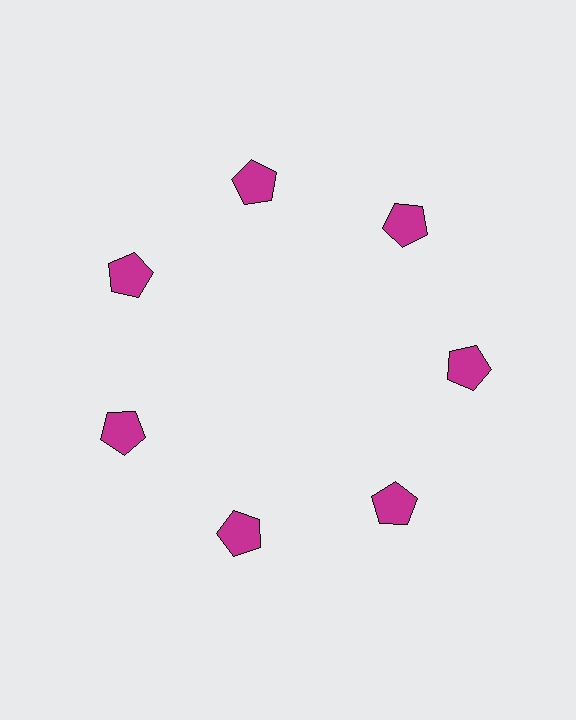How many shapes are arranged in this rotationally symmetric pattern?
There are 7 shapes, arranged in 7 groups of 1.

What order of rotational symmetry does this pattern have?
This pattern has 7-fold rotational symmetry.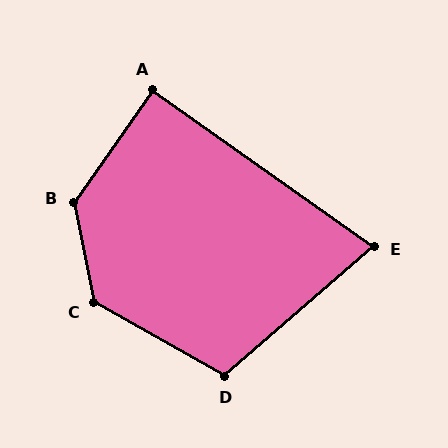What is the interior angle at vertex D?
Approximately 110 degrees (obtuse).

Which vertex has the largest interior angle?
B, at approximately 134 degrees.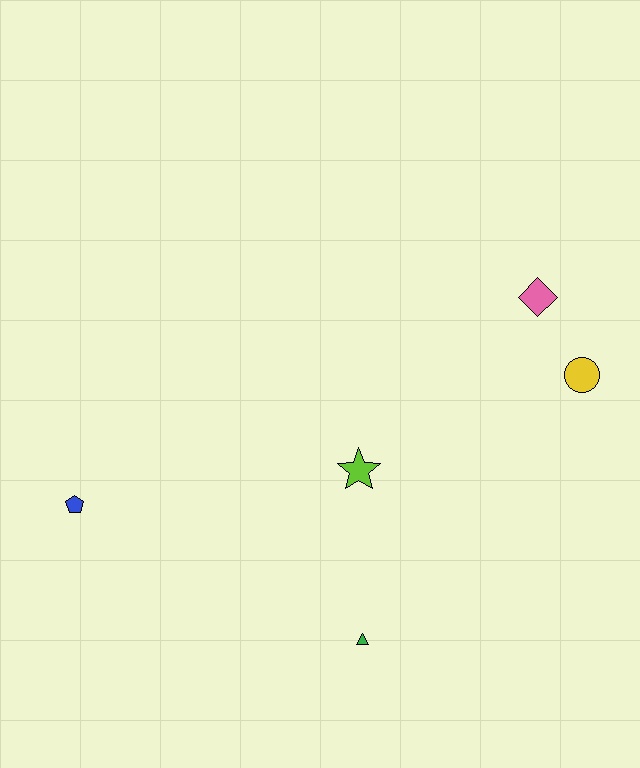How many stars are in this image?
There is 1 star.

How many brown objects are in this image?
There are no brown objects.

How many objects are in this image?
There are 5 objects.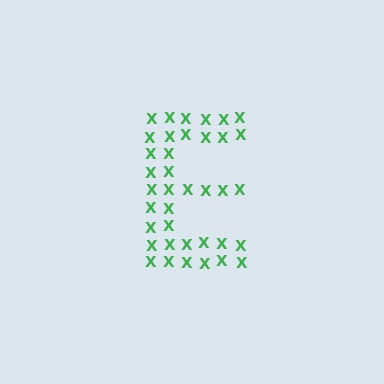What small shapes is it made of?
It is made of small letter X's.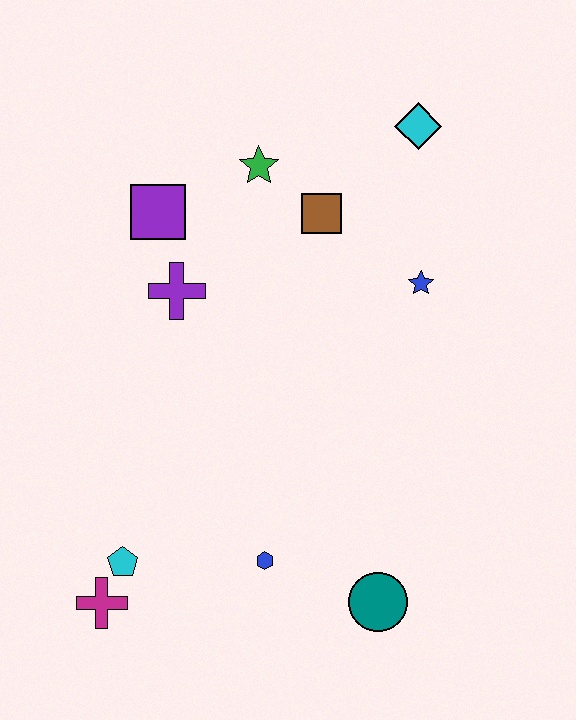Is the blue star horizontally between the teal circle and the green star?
No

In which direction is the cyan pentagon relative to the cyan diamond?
The cyan pentagon is below the cyan diamond.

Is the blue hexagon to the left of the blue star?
Yes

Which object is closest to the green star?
The brown square is closest to the green star.